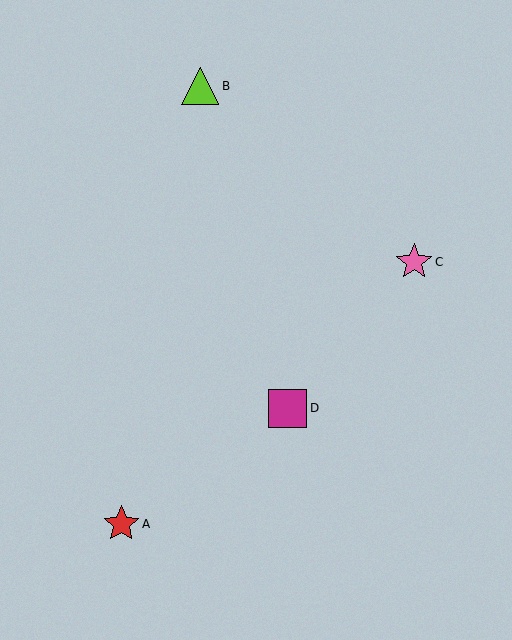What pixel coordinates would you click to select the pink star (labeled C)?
Click at (414, 262) to select the pink star C.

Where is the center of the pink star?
The center of the pink star is at (414, 262).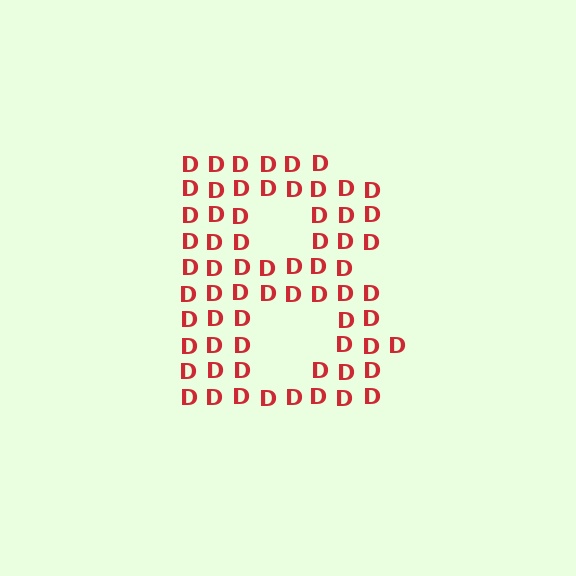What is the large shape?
The large shape is the letter B.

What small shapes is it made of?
It is made of small letter D's.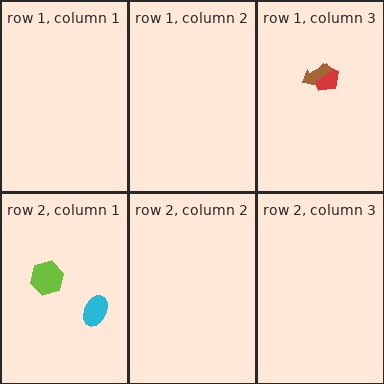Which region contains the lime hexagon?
The row 2, column 1 region.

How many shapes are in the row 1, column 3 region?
2.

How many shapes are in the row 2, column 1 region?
2.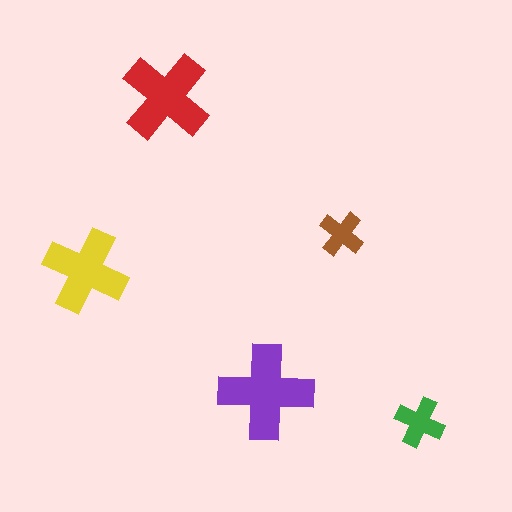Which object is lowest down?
The green cross is bottommost.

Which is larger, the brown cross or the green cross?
The green one.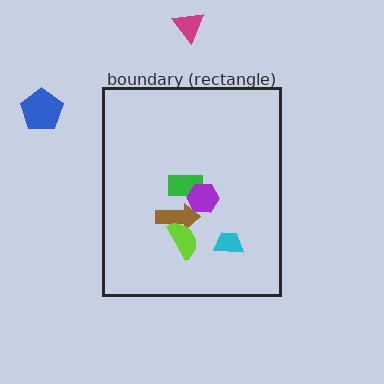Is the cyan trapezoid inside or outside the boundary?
Inside.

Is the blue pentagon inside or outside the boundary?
Outside.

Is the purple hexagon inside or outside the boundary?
Inside.